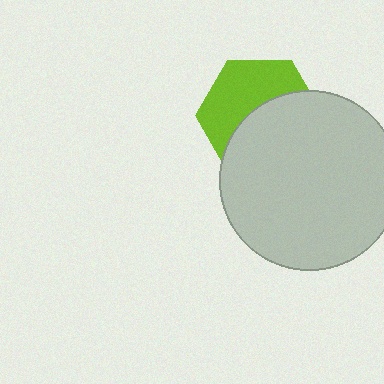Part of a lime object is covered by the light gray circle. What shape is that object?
It is a hexagon.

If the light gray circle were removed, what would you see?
You would see the complete lime hexagon.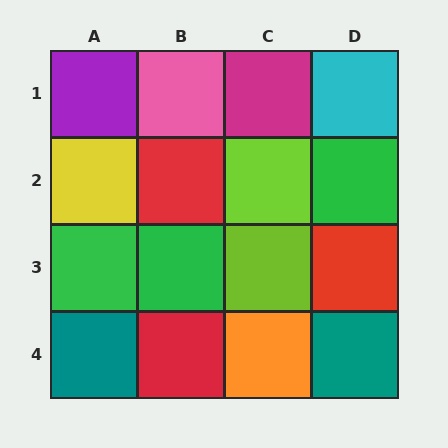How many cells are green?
3 cells are green.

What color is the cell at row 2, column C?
Lime.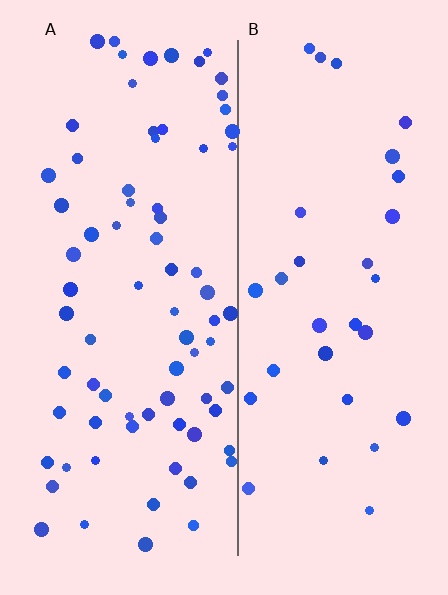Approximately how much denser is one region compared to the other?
Approximately 2.4× — region A over region B.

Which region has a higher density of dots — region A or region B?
A (the left).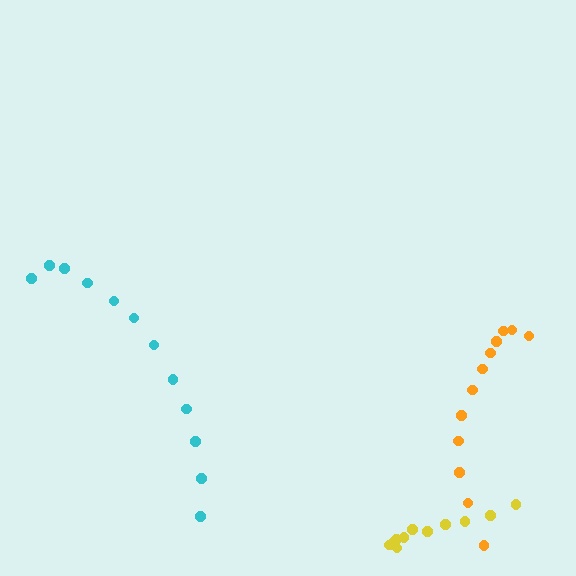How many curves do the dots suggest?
There are 3 distinct paths.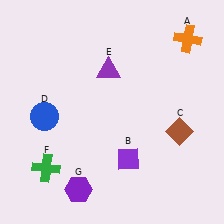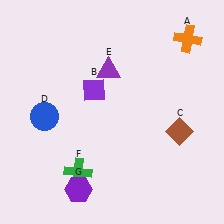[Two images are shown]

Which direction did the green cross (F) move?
The green cross (F) moved right.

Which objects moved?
The objects that moved are: the purple diamond (B), the green cross (F).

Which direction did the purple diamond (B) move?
The purple diamond (B) moved up.